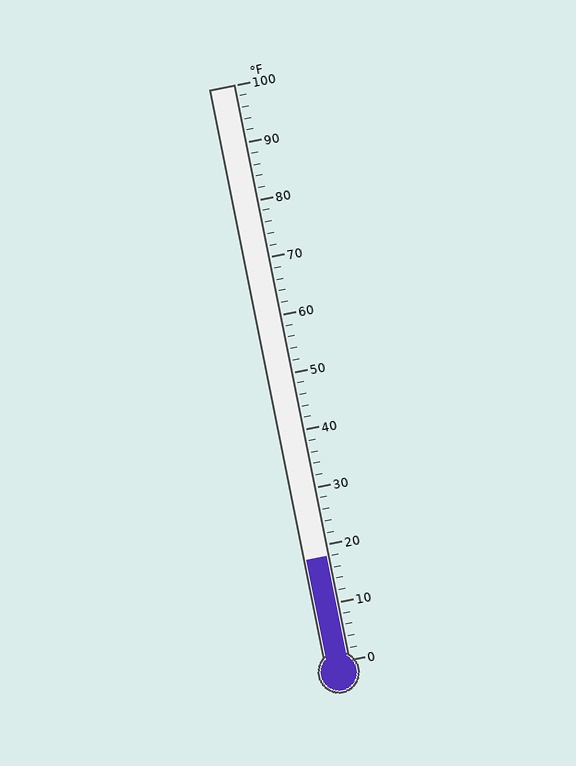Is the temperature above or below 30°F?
The temperature is below 30°F.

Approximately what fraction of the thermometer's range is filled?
The thermometer is filled to approximately 20% of its range.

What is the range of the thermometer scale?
The thermometer scale ranges from 0°F to 100°F.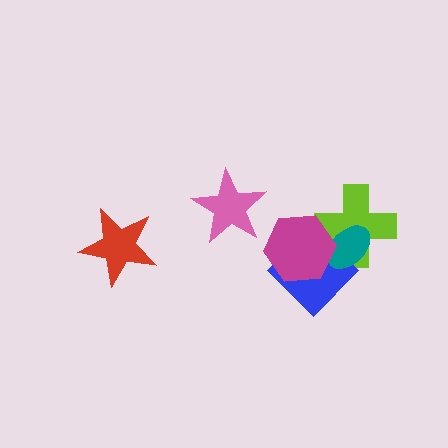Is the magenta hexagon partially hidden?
No, no other shape covers it.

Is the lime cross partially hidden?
Yes, it is partially covered by another shape.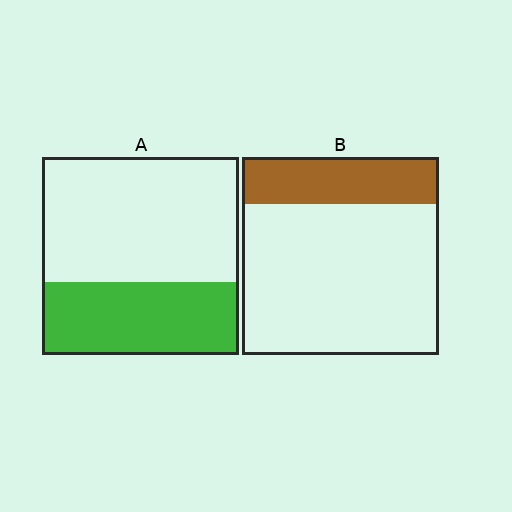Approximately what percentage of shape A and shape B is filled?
A is approximately 35% and B is approximately 25%.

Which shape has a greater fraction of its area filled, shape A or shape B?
Shape A.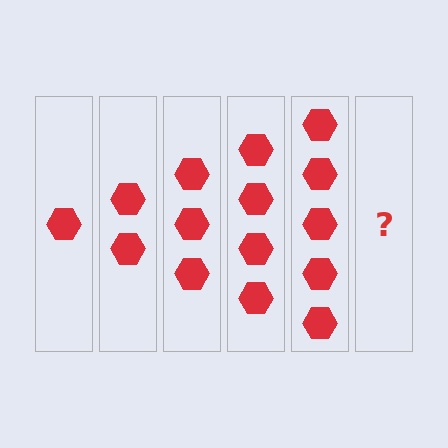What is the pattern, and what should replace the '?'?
The pattern is that each step adds one more hexagon. The '?' should be 6 hexagons.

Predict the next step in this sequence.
The next step is 6 hexagons.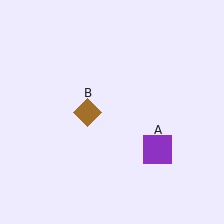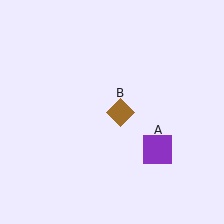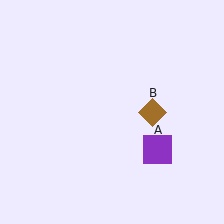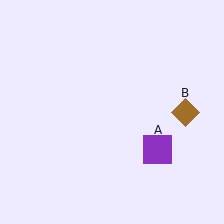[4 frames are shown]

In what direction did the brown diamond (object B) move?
The brown diamond (object B) moved right.